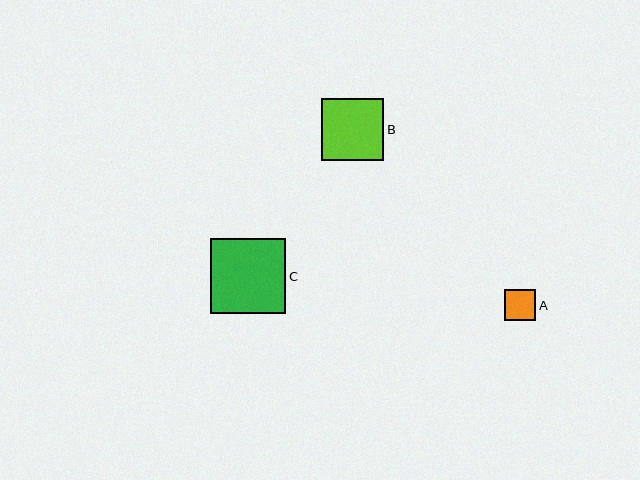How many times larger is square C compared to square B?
Square C is approximately 1.2 times the size of square B.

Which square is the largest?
Square C is the largest with a size of approximately 76 pixels.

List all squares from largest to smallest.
From largest to smallest: C, B, A.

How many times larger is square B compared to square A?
Square B is approximately 2.0 times the size of square A.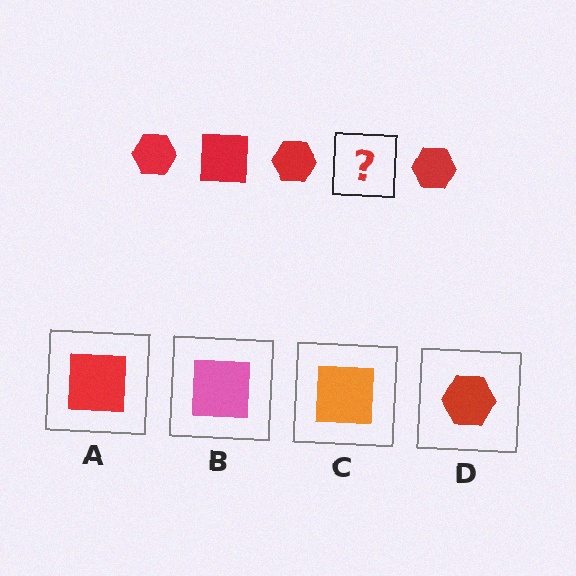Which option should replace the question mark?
Option A.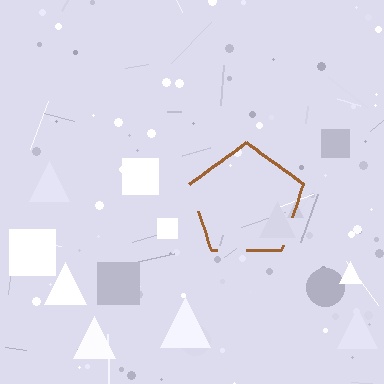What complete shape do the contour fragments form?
The contour fragments form a pentagon.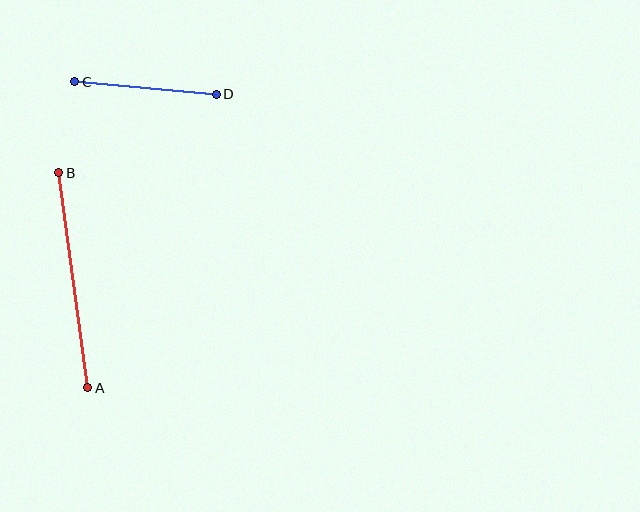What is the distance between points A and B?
The distance is approximately 217 pixels.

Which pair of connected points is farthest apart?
Points A and B are farthest apart.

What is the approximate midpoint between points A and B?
The midpoint is at approximately (73, 280) pixels.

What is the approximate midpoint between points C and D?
The midpoint is at approximately (146, 88) pixels.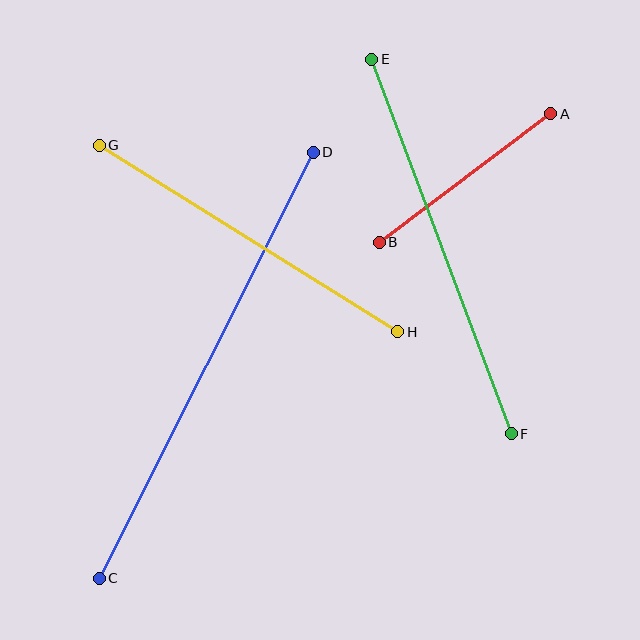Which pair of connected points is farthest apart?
Points C and D are farthest apart.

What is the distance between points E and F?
The distance is approximately 399 pixels.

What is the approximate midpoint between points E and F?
The midpoint is at approximately (442, 247) pixels.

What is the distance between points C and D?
The distance is approximately 477 pixels.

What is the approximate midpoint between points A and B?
The midpoint is at approximately (465, 178) pixels.